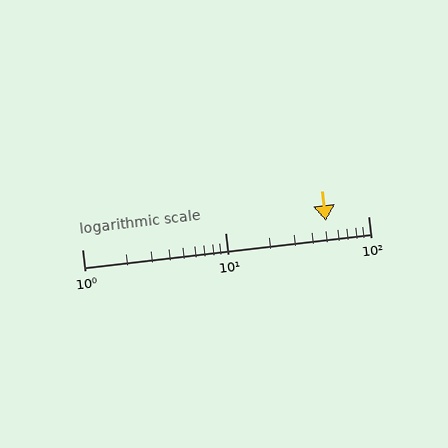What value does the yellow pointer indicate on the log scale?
The pointer indicates approximately 51.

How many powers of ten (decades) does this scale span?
The scale spans 2 decades, from 1 to 100.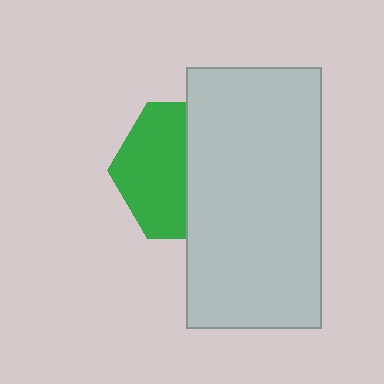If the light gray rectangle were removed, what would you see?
You would see the complete green hexagon.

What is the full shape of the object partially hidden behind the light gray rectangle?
The partially hidden object is a green hexagon.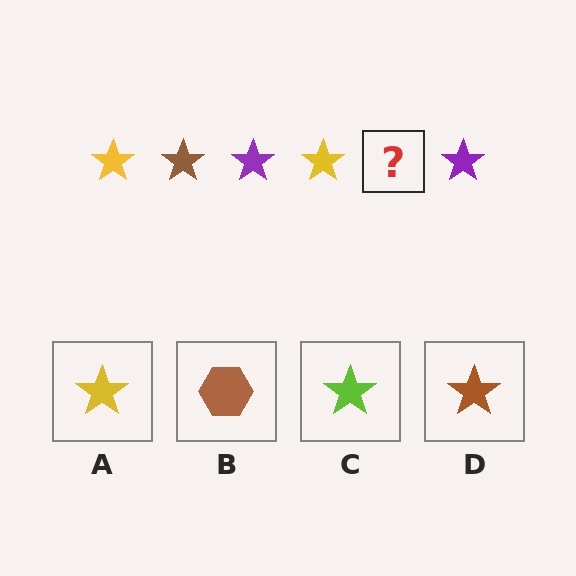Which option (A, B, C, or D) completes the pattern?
D.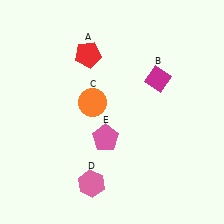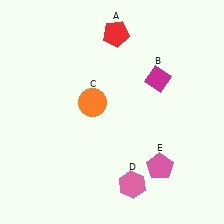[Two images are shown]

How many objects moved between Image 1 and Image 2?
3 objects moved between the two images.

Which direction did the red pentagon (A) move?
The red pentagon (A) moved right.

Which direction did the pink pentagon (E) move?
The pink pentagon (E) moved right.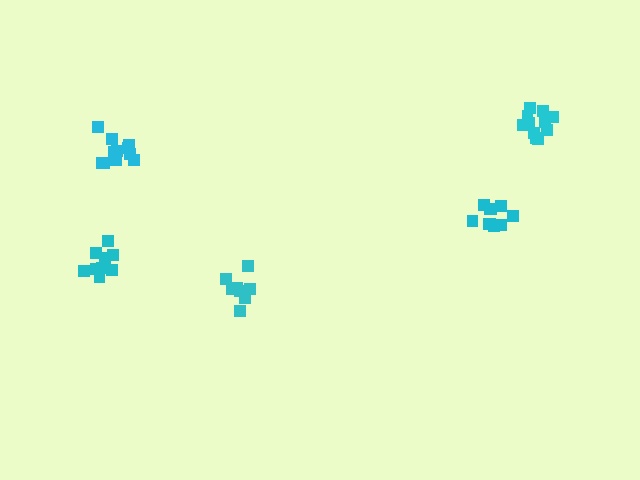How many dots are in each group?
Group 1: 12 dots, Group 2: 9 dots, Group 3: 11 dots, Group 4: 10 dots, Group 5: 9 dots (51 total).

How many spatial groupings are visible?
There are 5 spatial groupings.